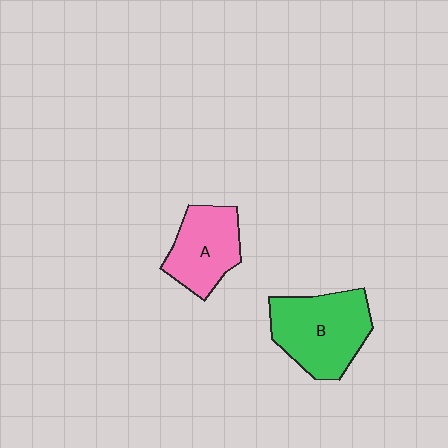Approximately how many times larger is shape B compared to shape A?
Approximately 1.3 times.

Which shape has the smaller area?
Shape A (pink).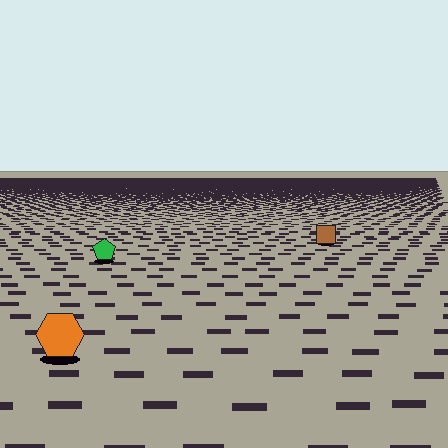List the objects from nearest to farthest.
From nearest to farthest: the orange hexagon, the green pentagon, the brown square.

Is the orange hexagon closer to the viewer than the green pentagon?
Yes. The orange hexagon is closer — you can tell from the texture gradient: the ground texture is coarser near it.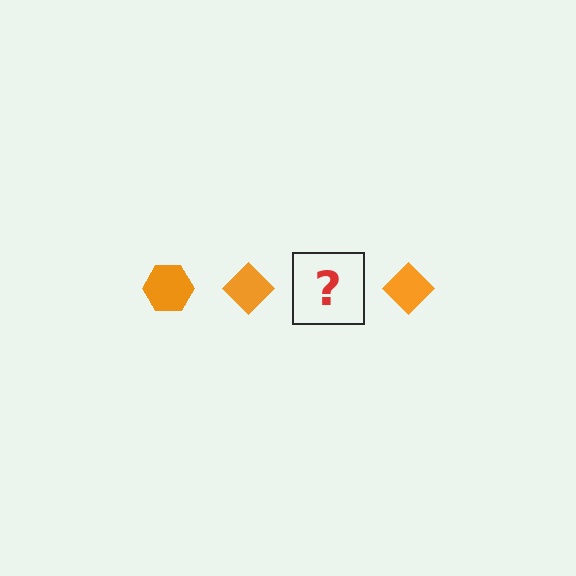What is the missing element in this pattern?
The missing element is an orange hexagon.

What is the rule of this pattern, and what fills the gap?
The rule is that the pattern cycles through hexagon, diamond shapes in orange. The gap should be filled with an orange hexagon.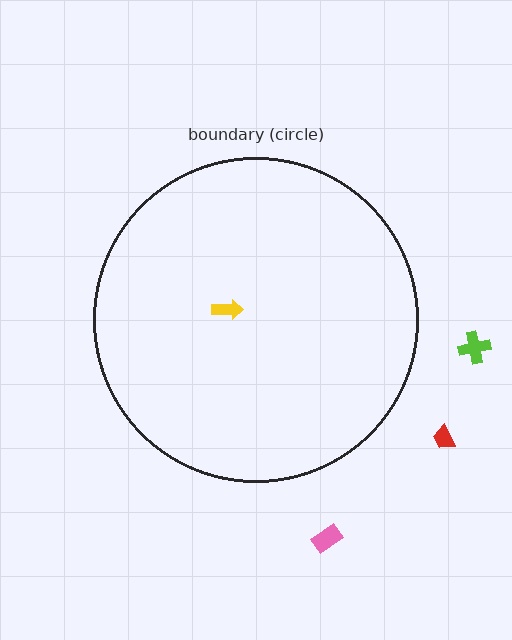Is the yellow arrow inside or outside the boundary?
Inside.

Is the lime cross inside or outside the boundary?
Outside.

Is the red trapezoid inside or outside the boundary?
Outside.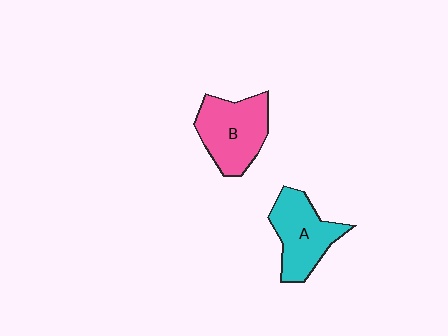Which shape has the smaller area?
Shape A (cyan).